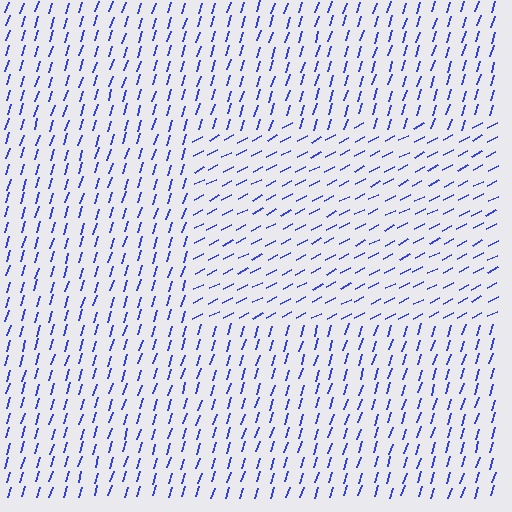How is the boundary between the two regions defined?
The boundary is defined purely by a change in line orientation (approximately 45 degrees difference). All lines are the same color and thickness.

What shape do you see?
I see a rectangle.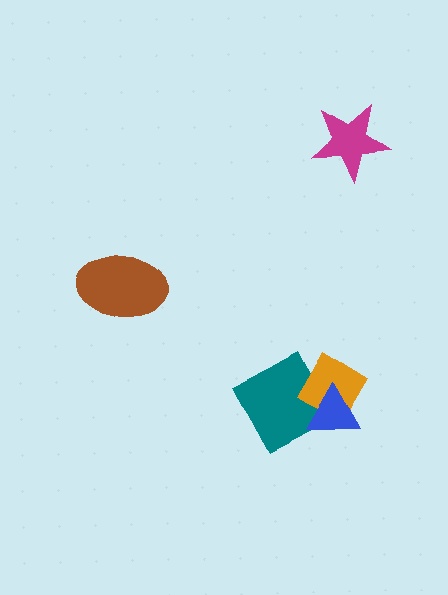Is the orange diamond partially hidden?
Yes, it is partially covered by another shape.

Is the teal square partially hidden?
Yes, it is partially covered by another shape.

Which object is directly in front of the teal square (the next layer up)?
The orange diamond is directly in front of the teal square.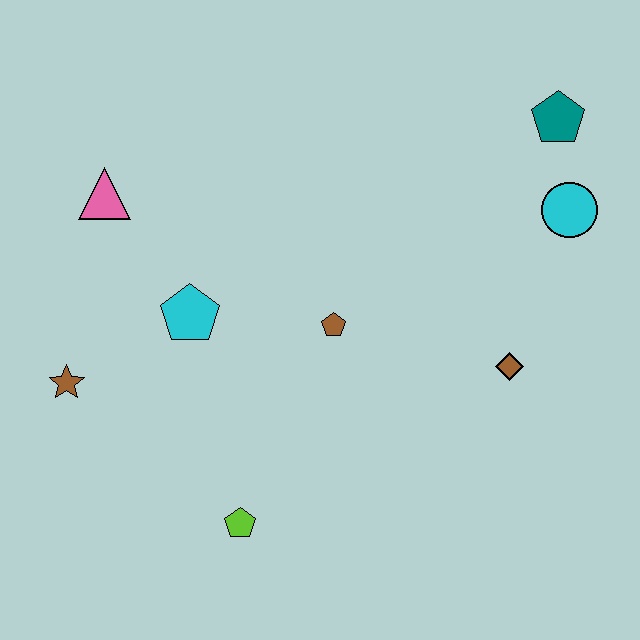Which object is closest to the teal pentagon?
The cyan circle is closest to the teal pentagon.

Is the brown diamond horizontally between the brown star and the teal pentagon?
Yes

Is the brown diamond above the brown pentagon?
No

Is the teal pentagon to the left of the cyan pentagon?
No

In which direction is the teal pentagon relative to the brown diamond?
The teal pentagon is above the brown diamond.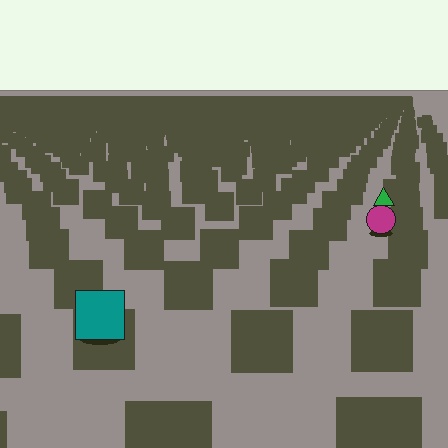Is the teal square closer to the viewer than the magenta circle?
Yes. The teal square is closer — you can tell from the texture gradient: the ground texture is coarser near it.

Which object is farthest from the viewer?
The green triangle is farthest from the viewer. It appears smaller and the ground texture around it is denser.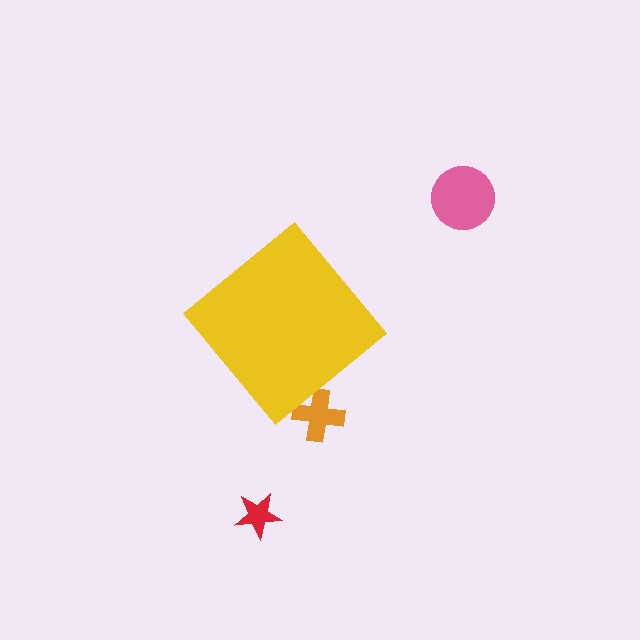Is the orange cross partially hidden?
Yes, the orange cross is partially hidden behind the yellow diamond.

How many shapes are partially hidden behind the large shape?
1 shape is partially hidden.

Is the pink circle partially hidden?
No, the pink circle is fully visible.